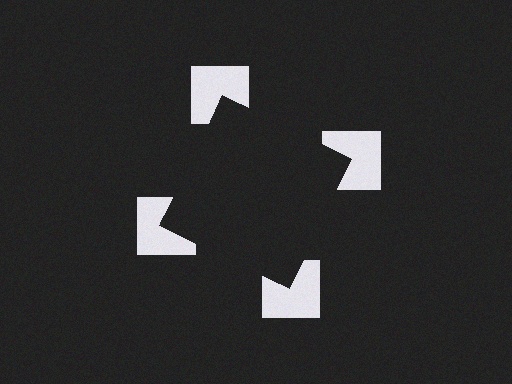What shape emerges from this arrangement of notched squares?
An illusory square — its edges are inferred from the aligned wedge cuts in the notched squares, not physically drawn.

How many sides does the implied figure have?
4 sides.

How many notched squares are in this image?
There are 4 — one at each vertex of the illusory square.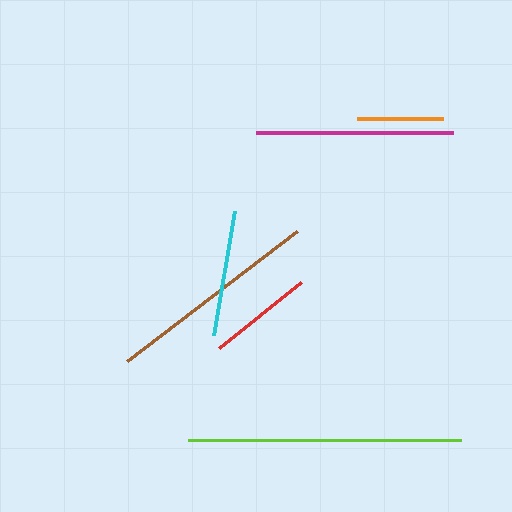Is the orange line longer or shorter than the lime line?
The lime line is longer than the orange line.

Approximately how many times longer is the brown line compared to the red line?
The brown line is approximately 2.1 times the length of the red line.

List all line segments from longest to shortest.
From longest to shortest: lime, brown, magenta, cyan, red, orange.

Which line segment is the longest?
The lime line is the longest at approximately 273 pixels.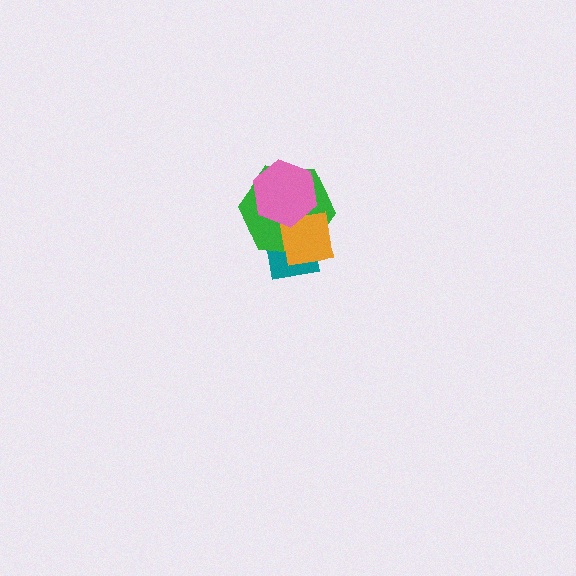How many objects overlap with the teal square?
3 objects overlap with the teal square.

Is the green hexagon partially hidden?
Yes, it is partially covered by another shape.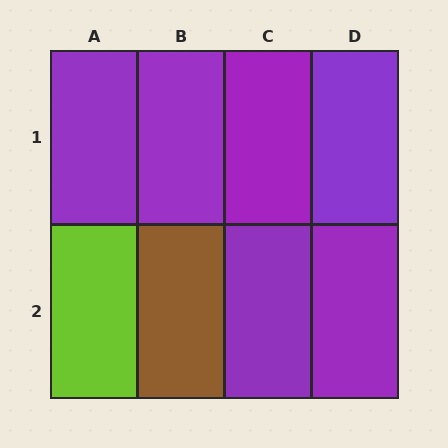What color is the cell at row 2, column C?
Purple.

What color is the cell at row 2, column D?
Purple.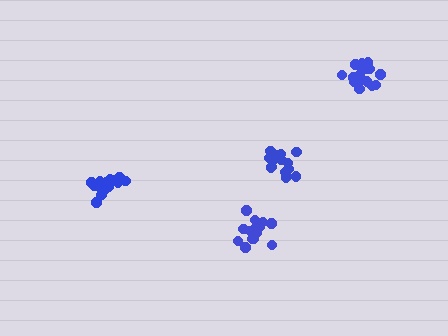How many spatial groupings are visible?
There are 4 spatial groupings.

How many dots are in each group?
Group 1: 15 dots, Group 2: 19 dots, Group 3: 16 dots, Group 4: 17 dots (67 total).